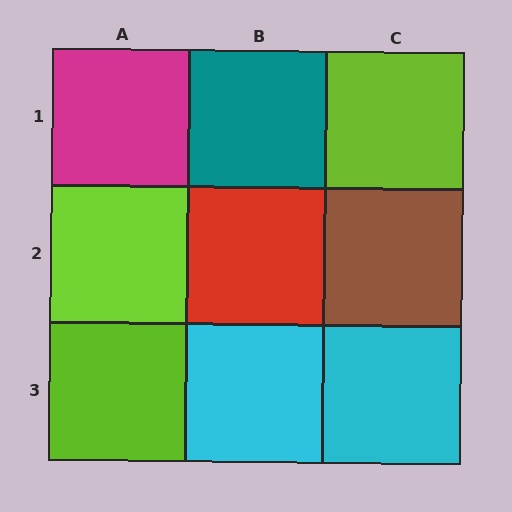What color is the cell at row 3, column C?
Cyan.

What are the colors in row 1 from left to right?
Magenta, teal, lime.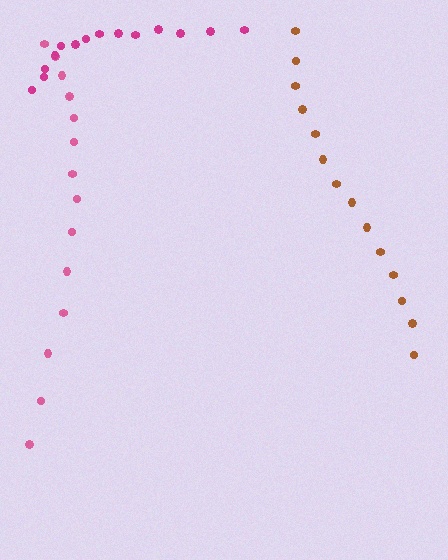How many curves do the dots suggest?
There are 3 distinct paths.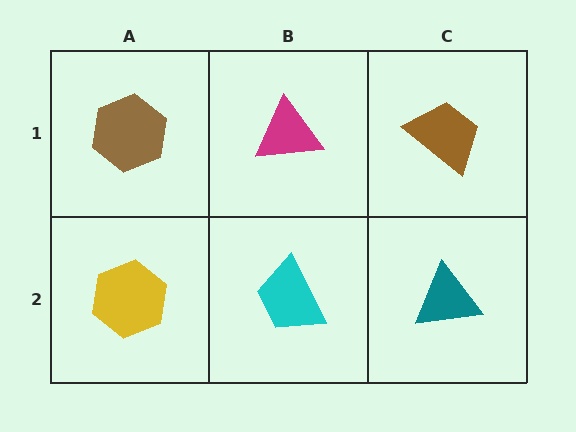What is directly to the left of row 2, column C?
A cyan trapezoid.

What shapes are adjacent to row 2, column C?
A brown trapezoid (row 1, column C), a cyan trapezoid (row 2, column B).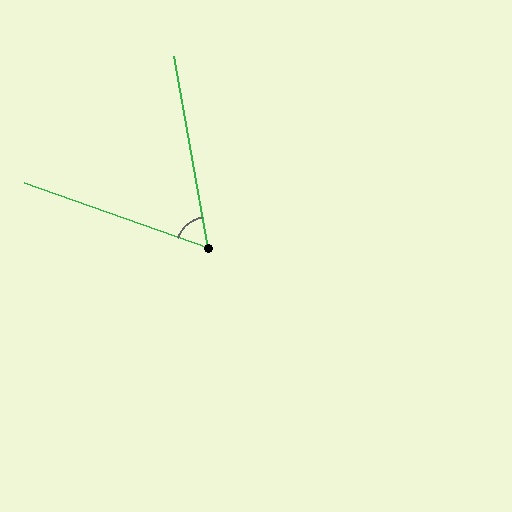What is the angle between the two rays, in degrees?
Approximately 60 degrees.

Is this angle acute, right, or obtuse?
It is acute.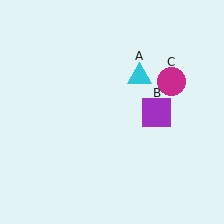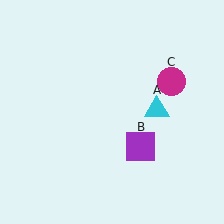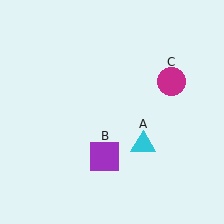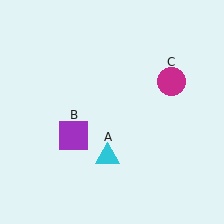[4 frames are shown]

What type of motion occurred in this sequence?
The cyan triangle (object A), purple square (object B) rotated clockwise around the center of the scene.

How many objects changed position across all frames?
2 objects changed position: cyan triangle (object A), purple square (object B).